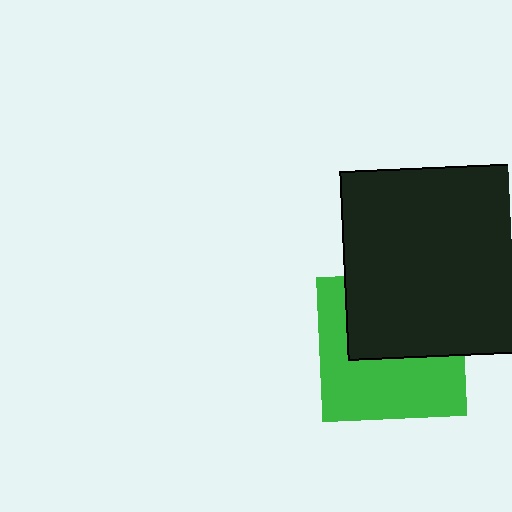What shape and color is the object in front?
The object in front is a black square.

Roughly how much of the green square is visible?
About half of it is visible (roughly 53%).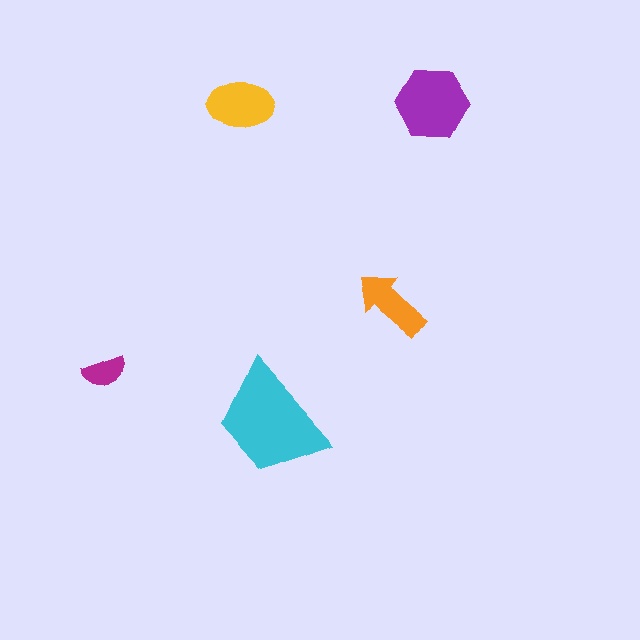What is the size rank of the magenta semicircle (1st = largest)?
5th.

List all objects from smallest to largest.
The magenta semicircle, the orange arrow, the yellow ellipse, the purple hexagon, the cyan trapezoid.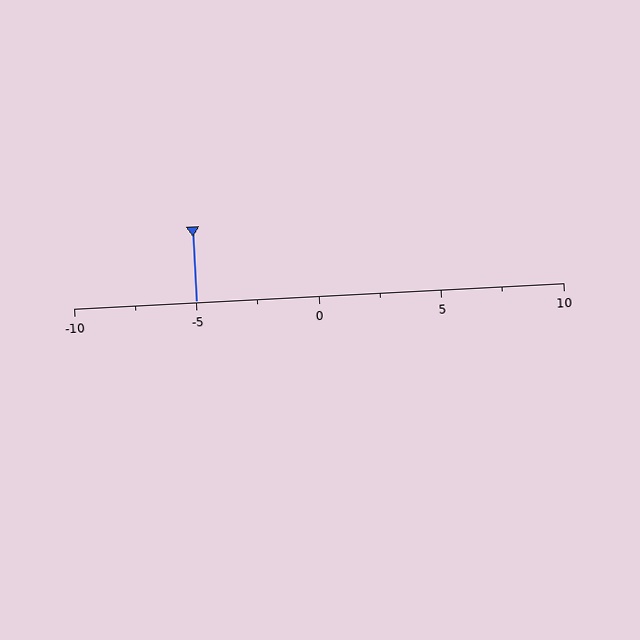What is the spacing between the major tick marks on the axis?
The major ticks are spaced 5 apart.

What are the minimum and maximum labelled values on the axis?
The axis runs from -10 to 10.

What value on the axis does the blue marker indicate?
The marker indicates approximately -5.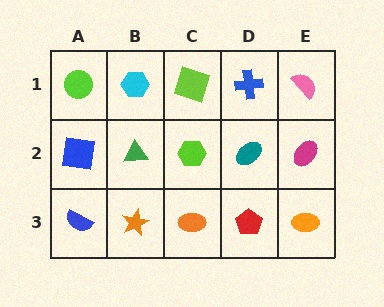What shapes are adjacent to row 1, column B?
A green triangle (row 2, column B), a lime circle (row 1, column A), a lime square (row 1, column C).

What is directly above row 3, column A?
A blue square.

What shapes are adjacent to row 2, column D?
A blue cross (row 1, column D), a red pentagon (row 3, column D), a lime hexagon (row 2, column C), a magenta ellipse (row 2, column E).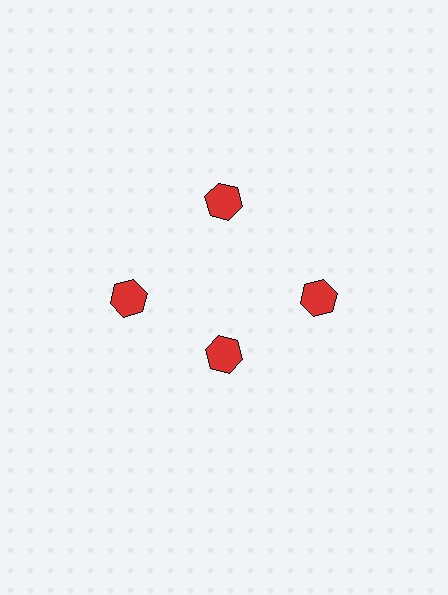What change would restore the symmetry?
The symmetry would be restored by moving it outward, back onto the ring so that all 4 hexagons sit at equal angles and equal distance from the center.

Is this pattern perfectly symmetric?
No. The 4 red hexagons are arranged in a ring, but one element near the 6 o'clock position is pulled inward toward the center, breaking the 4-fold rotational symmetry.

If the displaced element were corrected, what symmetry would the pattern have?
It would have 4-fold rotational symmetry — the pattern would map onto itself every 90 degrees.